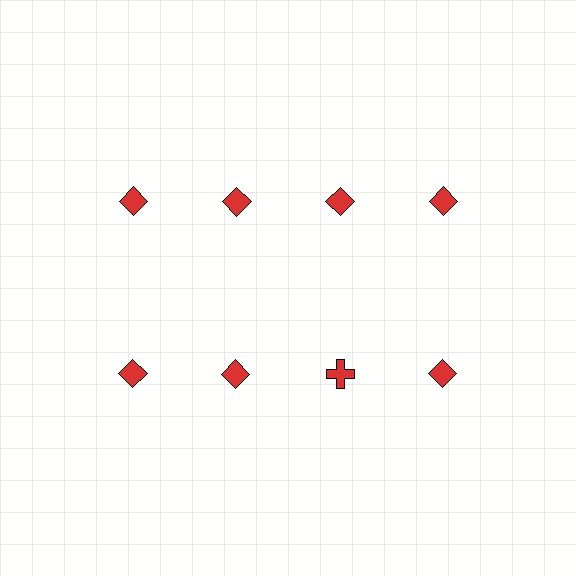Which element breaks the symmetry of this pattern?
The red cross in the second row, center column breaks the symmetry. All other shapes are red diamonds.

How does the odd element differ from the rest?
It has a different shape: cross instead of diamond.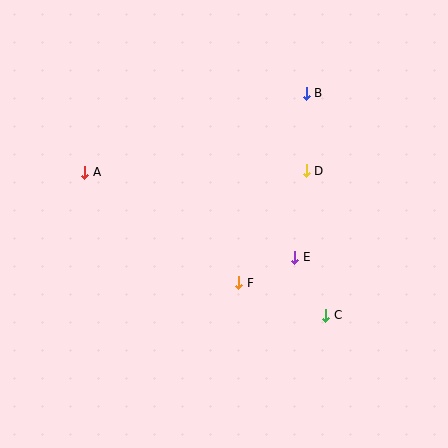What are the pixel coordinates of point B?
Point B is at (306, 93).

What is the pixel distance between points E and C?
The distance between E and C is 66 pixels.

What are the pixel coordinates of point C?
Point C is at (326, 315).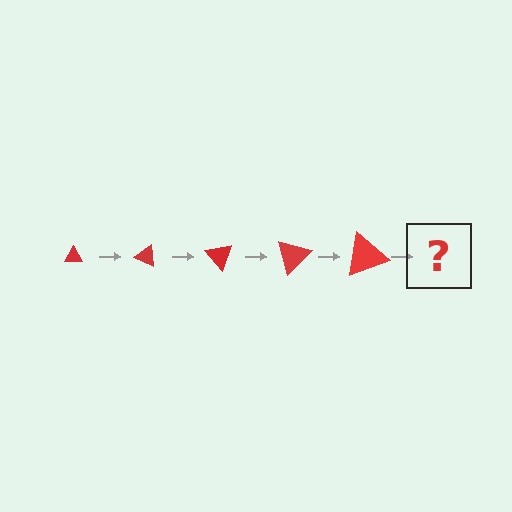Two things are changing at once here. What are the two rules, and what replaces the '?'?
The two rules are that the triangle grows larger each step and it rotates 25 degrees each step. The '?' should be a triangle, larger than the previous one and rotated 125 degrees from the start.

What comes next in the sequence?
The next element should be a triangle, larger than the previous one and rotated 125 degrees from the start.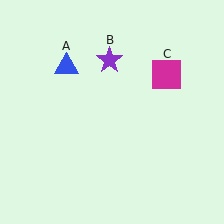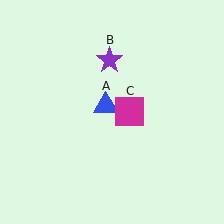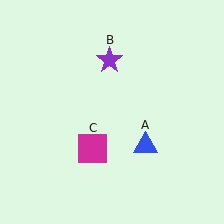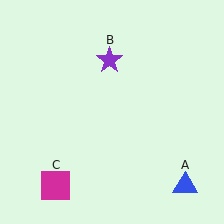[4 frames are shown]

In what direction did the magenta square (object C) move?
The magenta square (object C) moved down and to the left.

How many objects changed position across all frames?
2 objects changed position: blue triangle (object A), magenta square (object C).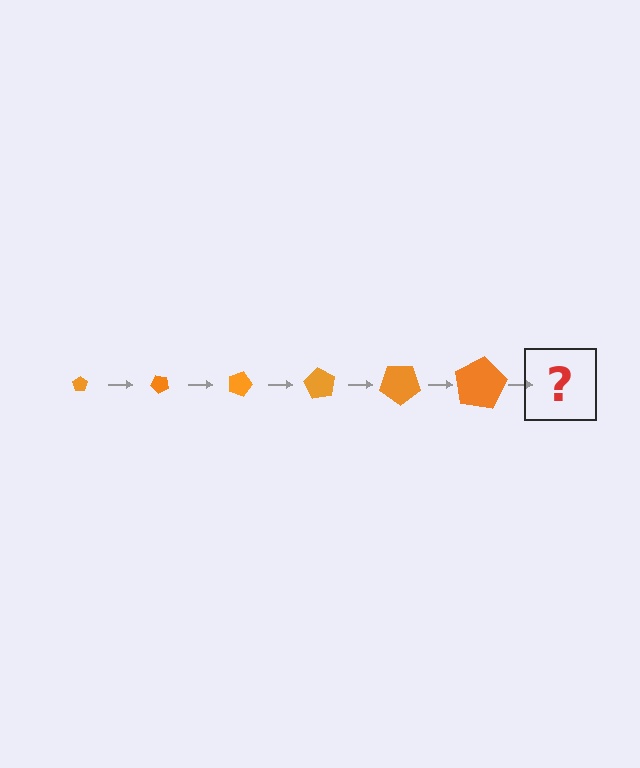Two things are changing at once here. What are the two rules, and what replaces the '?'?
The two rules are that the pentagon grows larger each step and it rotates 45 degrees each step. The '?' should be a pentagon, larger than the previous one and rotated 270 degrees from the start.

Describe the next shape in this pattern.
It should be a pentagon, larger than the previous one and rotated 270 degrees from the start.